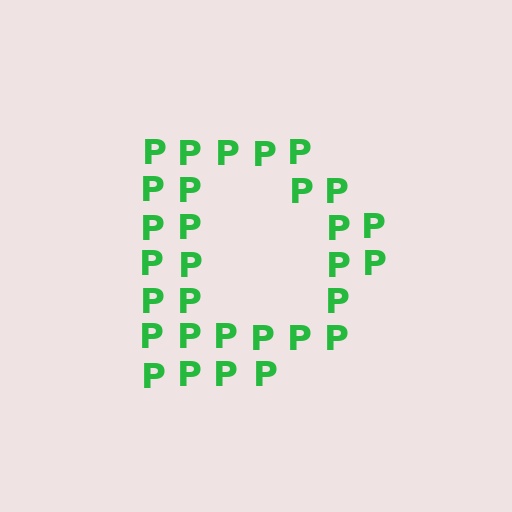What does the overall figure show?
The overall figure shows the letter D.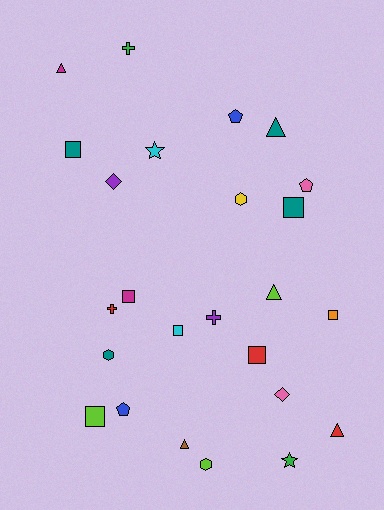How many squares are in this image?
There are 7 squares.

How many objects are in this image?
There are 25 objects.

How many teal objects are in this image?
There are 4 teal objects.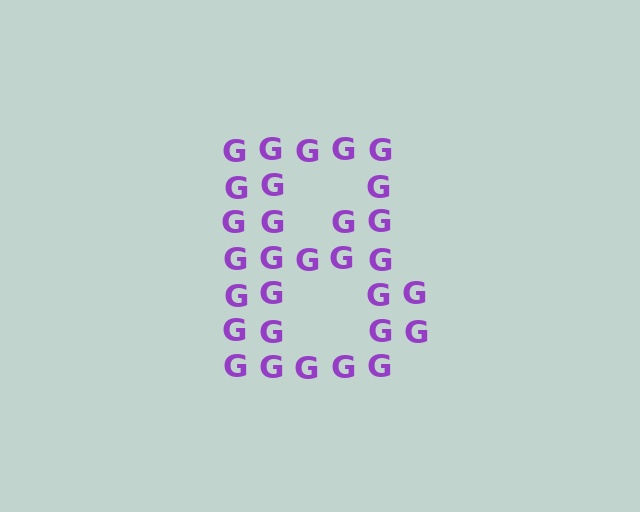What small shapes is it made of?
It is made of small letter G's.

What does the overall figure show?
The overall figure shows the letter B.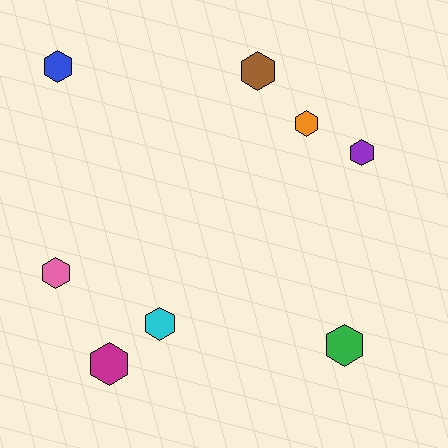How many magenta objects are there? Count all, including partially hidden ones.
There is 1 magenta object.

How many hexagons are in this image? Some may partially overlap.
There are 8 hexagons.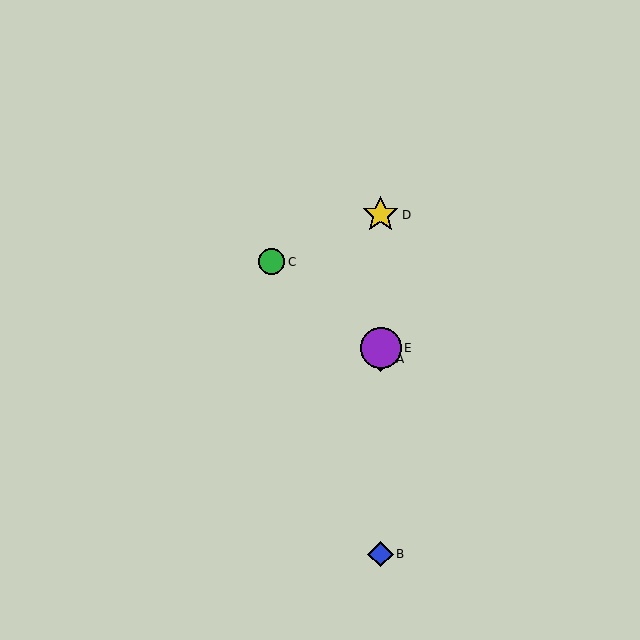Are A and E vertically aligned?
Yes, both are at x≈381.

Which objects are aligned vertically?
Objects A, B, D, E are aligned vertically.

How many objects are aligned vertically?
4 objects (A, B, D, E) are aligned vertically.